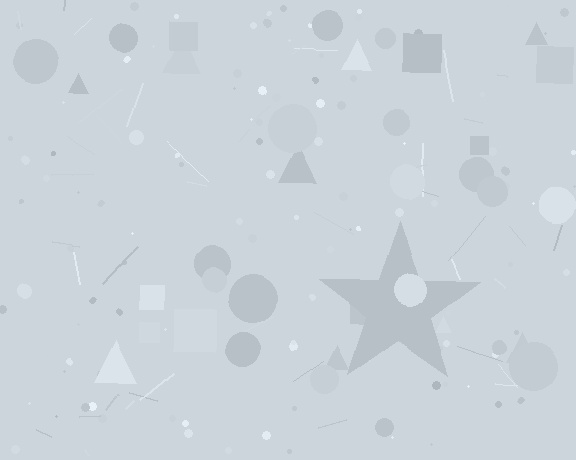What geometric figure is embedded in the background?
A star is embedded in the background.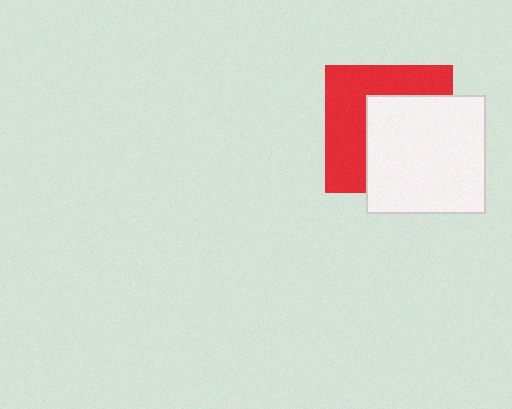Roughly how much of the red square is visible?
About half of it is visible (roughly 47%).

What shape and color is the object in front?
The object in front is a white square.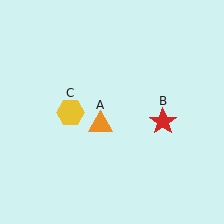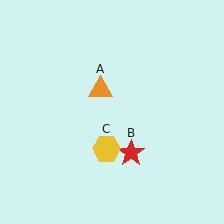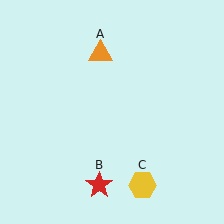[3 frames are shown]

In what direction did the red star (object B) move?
The red star (object B) moved down and to the left.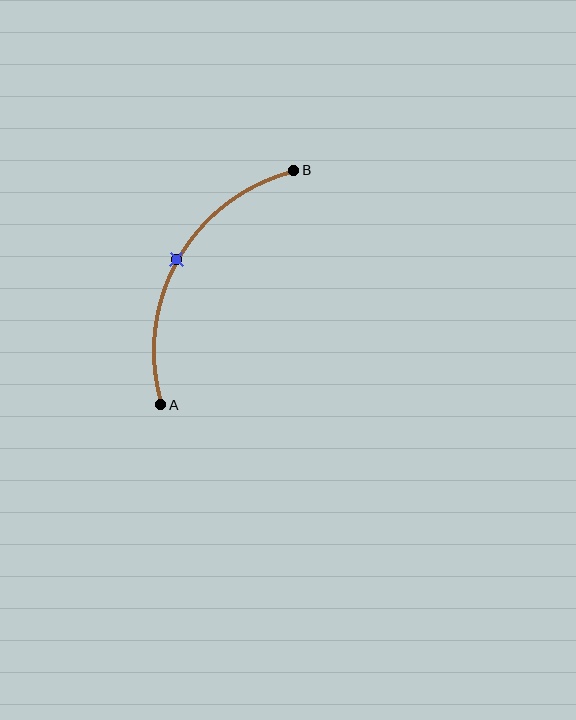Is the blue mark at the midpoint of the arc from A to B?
Yes. The blue mark lies on the arc at equal arc-length from both A and B — it is the arc midpoint.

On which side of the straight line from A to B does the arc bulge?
The arc bulges to the left of the straight line connecting A and B.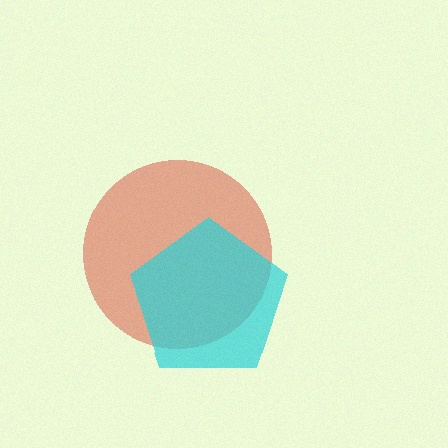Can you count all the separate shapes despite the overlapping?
Yes, there are 2 separate shapes.